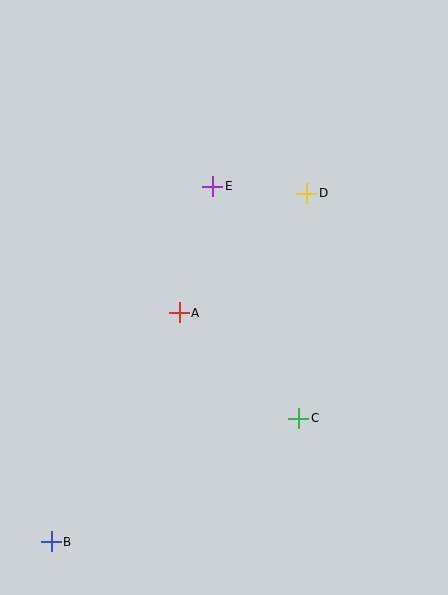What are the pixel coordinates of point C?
Point C is at (299, 418).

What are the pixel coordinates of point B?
Point B is at (51, 542).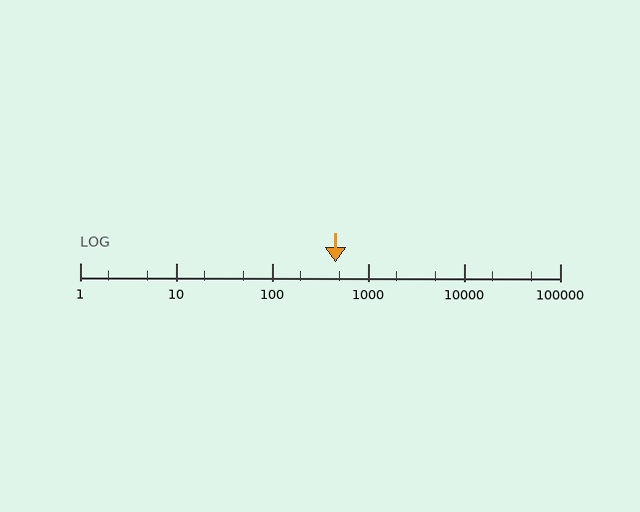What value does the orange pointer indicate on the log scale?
The pointer indicates approximately 460.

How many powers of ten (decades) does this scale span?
The scale spans 5 decades, from 1 to 100000.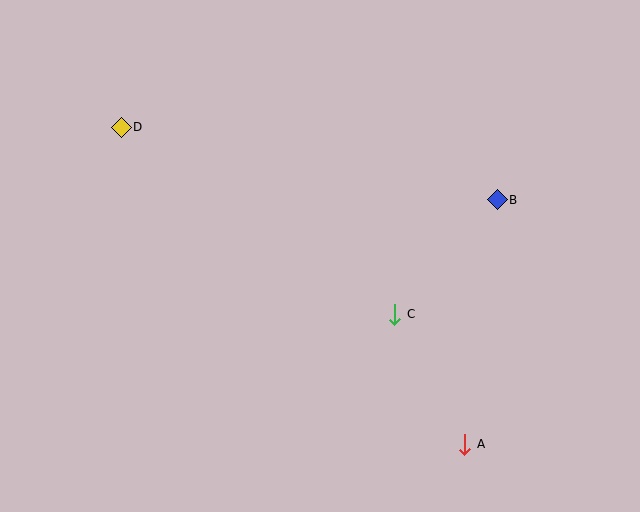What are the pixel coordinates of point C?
Point C is at (395, 314).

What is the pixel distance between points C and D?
The distance between C and D is 332 pixels.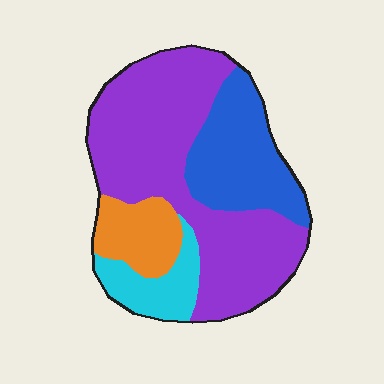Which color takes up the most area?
Purple, at roughly 55%.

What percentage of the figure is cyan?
Cyan covers around 10% of the figure.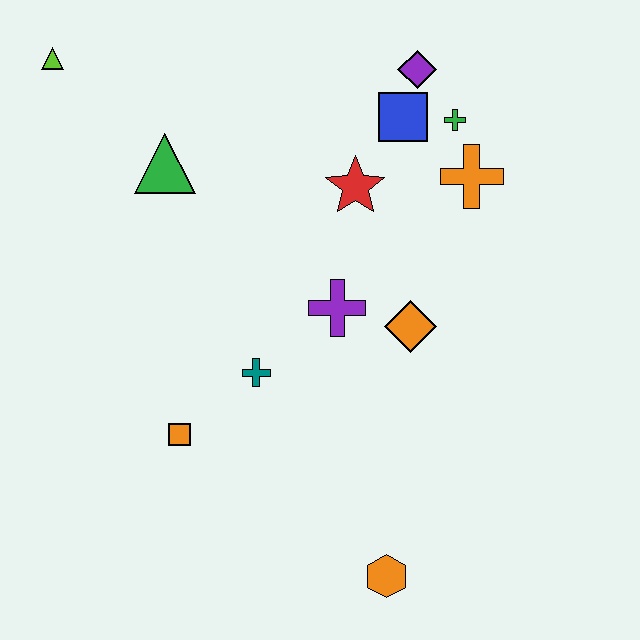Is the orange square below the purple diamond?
Yes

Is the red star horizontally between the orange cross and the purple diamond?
No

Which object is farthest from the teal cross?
The lime triangle is farthest from the teal cross.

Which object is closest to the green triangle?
The lime triangle is closest to the green triangle.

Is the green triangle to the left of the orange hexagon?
Yes